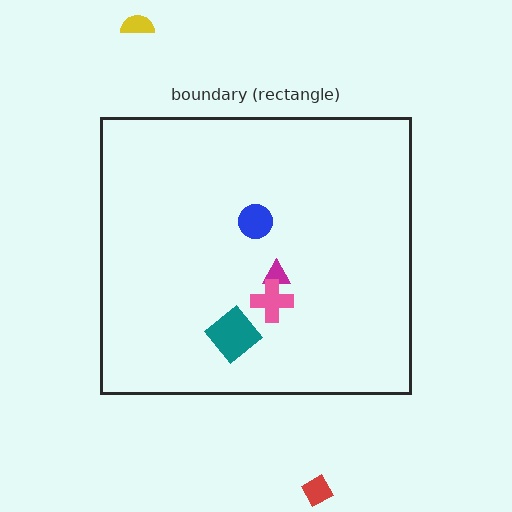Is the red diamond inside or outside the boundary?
Outside.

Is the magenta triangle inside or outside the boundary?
Inside.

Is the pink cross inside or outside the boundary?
Inside.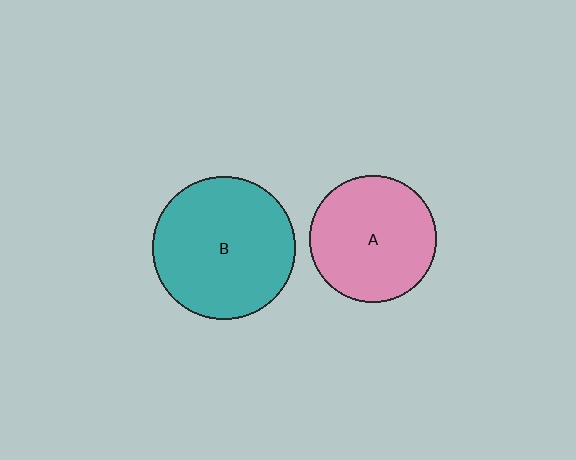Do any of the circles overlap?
No, none of the circles overlap.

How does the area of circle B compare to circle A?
Approximately 1.3 times.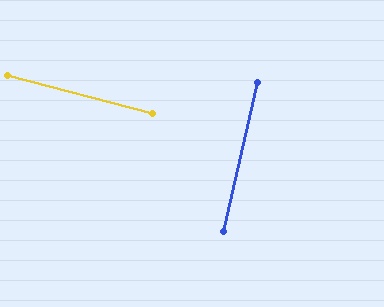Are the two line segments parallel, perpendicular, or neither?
Perpendicular — they meet at approximately 88°.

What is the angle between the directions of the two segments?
Approximately 88 degrees.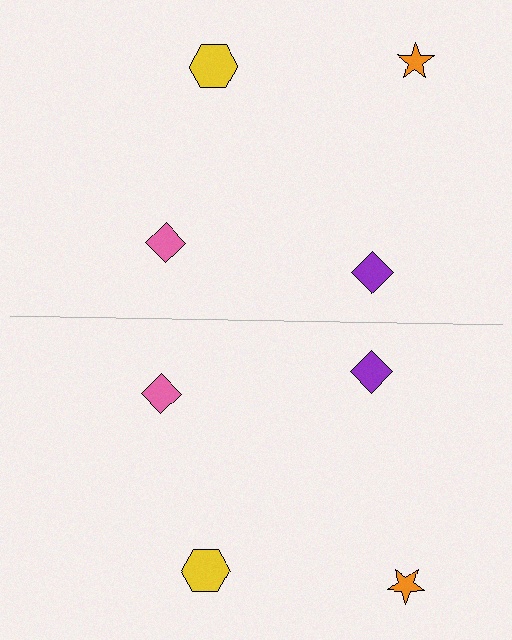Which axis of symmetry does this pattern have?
The pattern has a horizontal axis of symmetry running through the center of the image.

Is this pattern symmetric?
Yes, this pattern has bilateral (reflection) symmetry.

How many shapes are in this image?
There are 8 shapes in this image.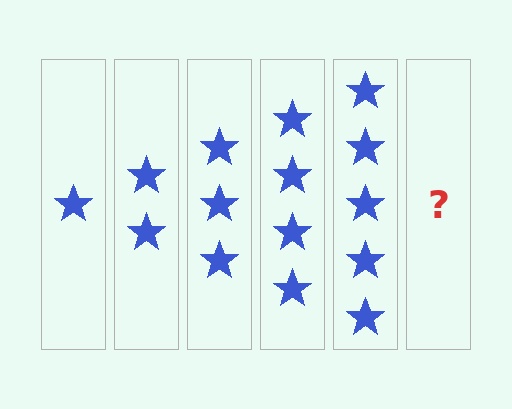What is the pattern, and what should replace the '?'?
The pattern is that each step adds one more star. The '?' should be 6 stars.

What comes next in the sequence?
The next element should be 6 stars.